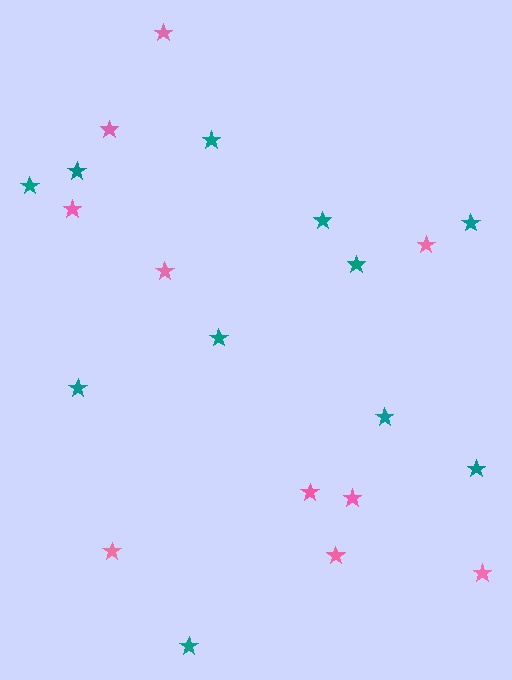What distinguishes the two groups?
There are 2 groups: one group of teal stars (11) and one group of pink stars (10).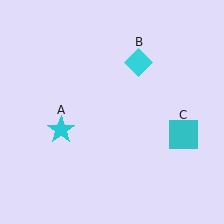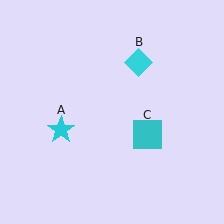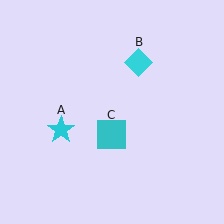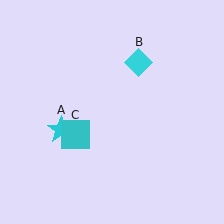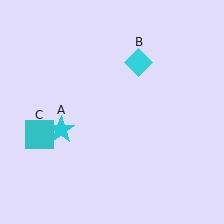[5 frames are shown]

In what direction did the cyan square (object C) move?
The cyan square (object C) moved left.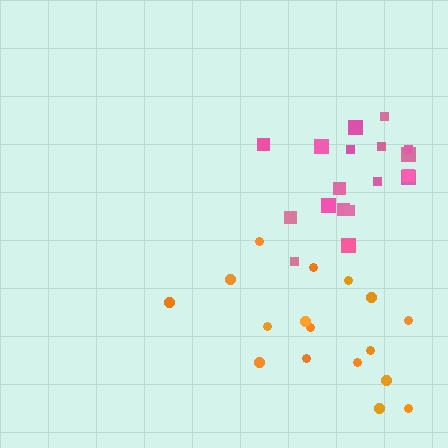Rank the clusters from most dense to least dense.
pink, orange.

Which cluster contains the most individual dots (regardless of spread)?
Pink (18).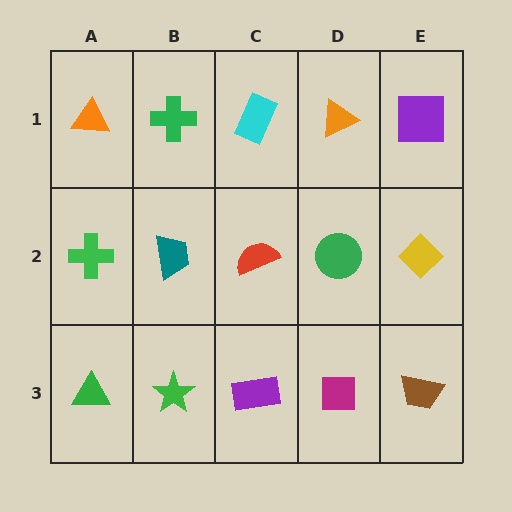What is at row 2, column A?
A green cross.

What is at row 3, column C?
A purple rectangle.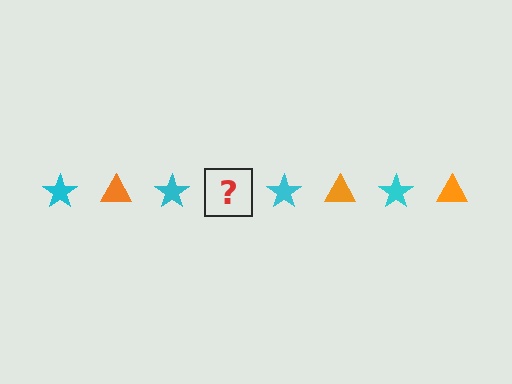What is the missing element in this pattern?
The missing element is an orange triangle.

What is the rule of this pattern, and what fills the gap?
The rule is that the pattern alternates between cyan star and orange triangle. The gap should be filled with an orange triangle.